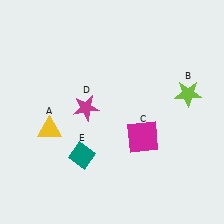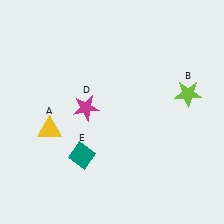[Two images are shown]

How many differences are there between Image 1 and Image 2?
There is 1 difference between the two images.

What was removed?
The magenta square (C) was removed in Image 2.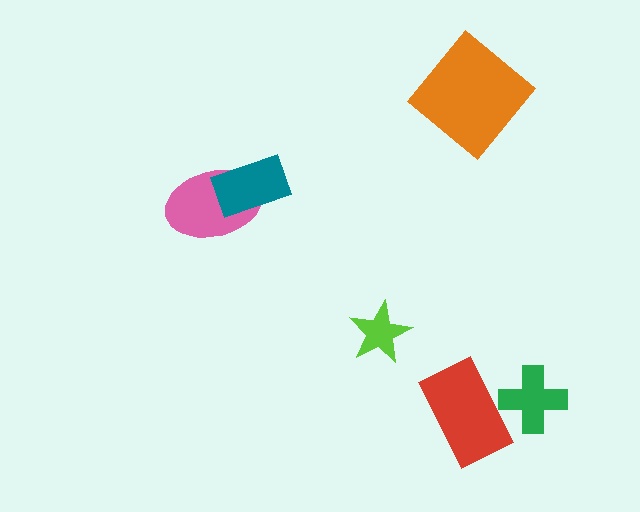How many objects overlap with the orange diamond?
0 objects overlap with the orange diamond.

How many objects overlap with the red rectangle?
1 object overlaps with the red rectangle.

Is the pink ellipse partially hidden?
Yes, it is partially covered by another shape.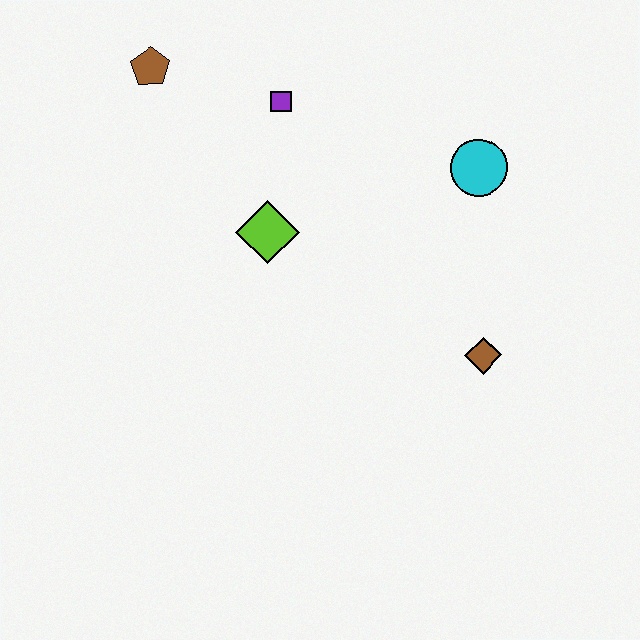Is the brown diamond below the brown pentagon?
Yes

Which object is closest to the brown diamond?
The cyan circle is closest to the brown diamond.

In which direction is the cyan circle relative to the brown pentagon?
The cyan circle is to the right of the brown pentagon.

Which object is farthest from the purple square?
The brown diamond is farthest from the purple square.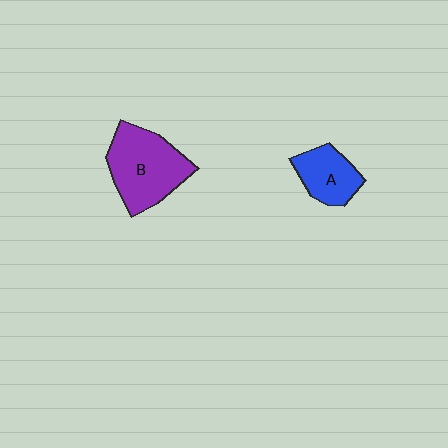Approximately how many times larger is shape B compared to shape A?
Approximately 1.8 times.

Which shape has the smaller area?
Shape A (blue).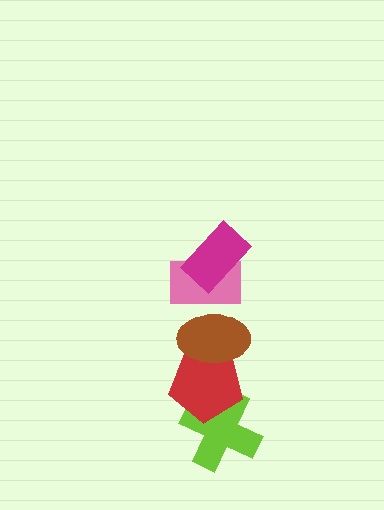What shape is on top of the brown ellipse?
The pink rectangle is on top of the brown ellipse.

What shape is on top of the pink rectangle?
The magenta rectangle is on top of the pink rectangle.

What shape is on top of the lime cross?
The red pentagon is on top of the lime cross.